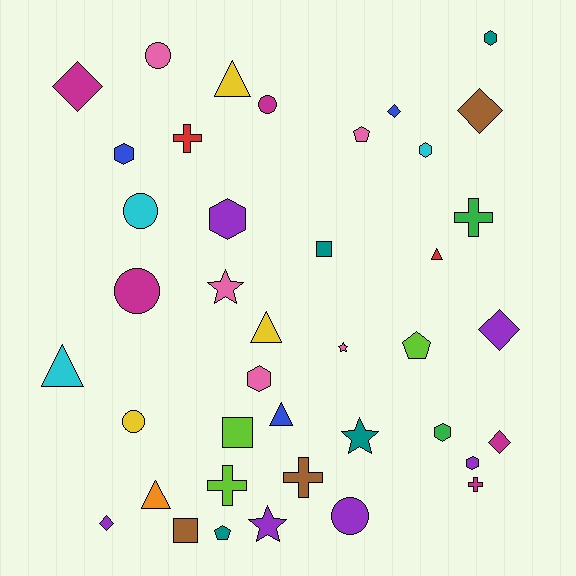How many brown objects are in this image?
There are 3 brown objects.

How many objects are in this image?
There are 40 objects.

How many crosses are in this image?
There are 5 crosses.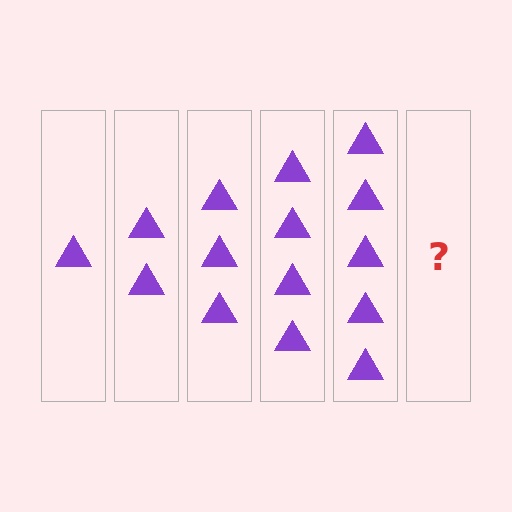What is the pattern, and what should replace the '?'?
The pattern is that each step adds one more triangle. The '?' should be 6 triangles.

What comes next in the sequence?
The next element should be 6 triangles.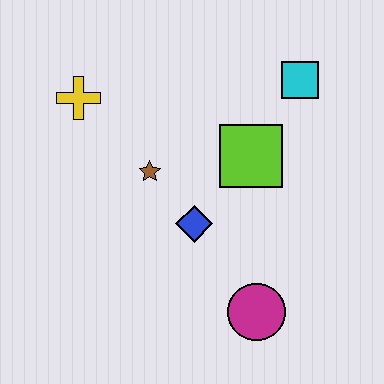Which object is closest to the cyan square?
The lime square is closest to the cyan square.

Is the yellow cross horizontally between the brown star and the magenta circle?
No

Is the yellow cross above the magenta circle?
Yes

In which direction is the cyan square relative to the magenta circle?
The cyan square is above the magenta circle.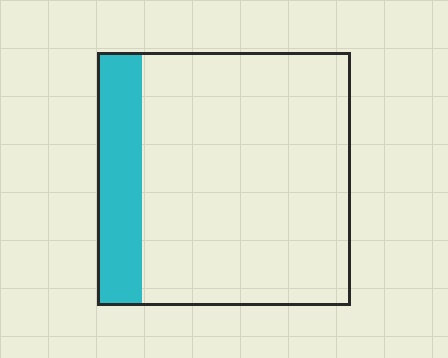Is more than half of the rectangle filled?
No.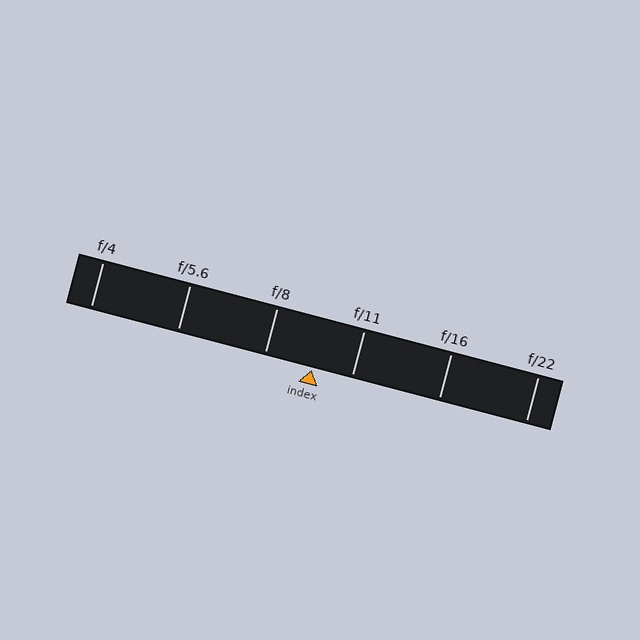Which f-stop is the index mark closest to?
The index mark is closest to f/11.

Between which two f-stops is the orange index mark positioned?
The index mark is between f/8 and f/11.